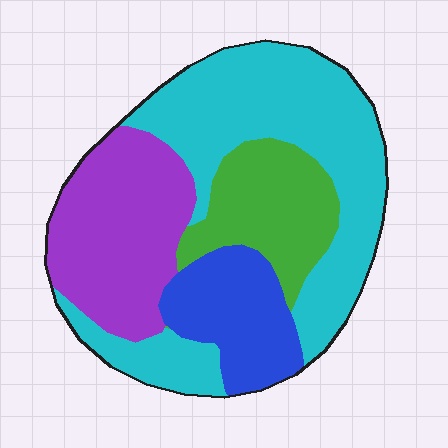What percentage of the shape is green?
Green covers roughly 15% of the shape.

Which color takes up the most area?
Cyan, at roughly 45%.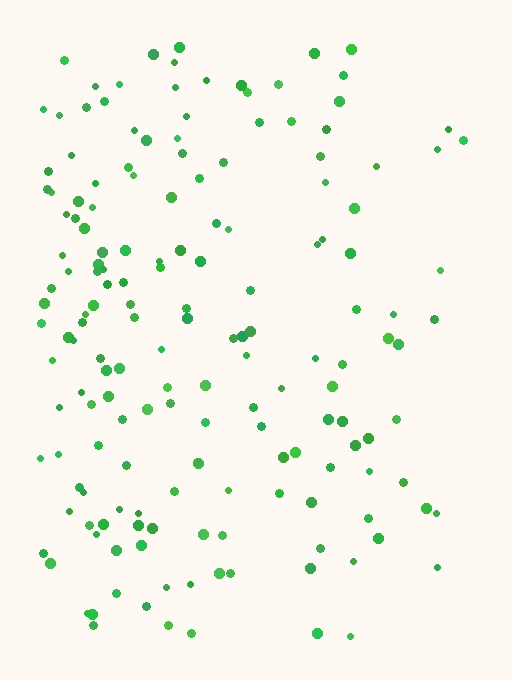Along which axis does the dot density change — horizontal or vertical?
Horizontal.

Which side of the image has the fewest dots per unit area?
The right.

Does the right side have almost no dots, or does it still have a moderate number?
Still a moderate number, just noticeably fewer than the left.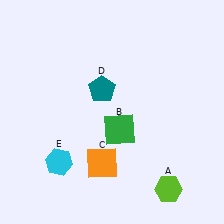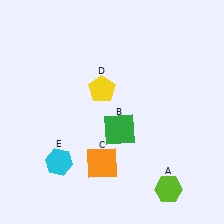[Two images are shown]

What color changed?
The pentagon (D) changed from teal in Image 1 to yellow in Image 2.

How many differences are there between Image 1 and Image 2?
There is 1 difference between the two images.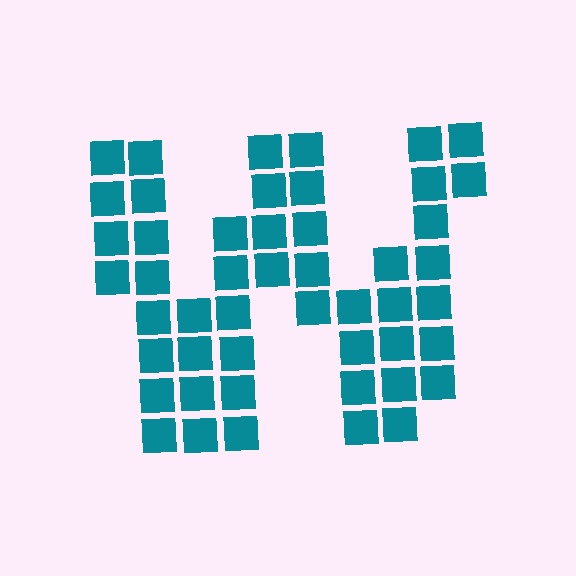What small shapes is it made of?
It is made of small squares.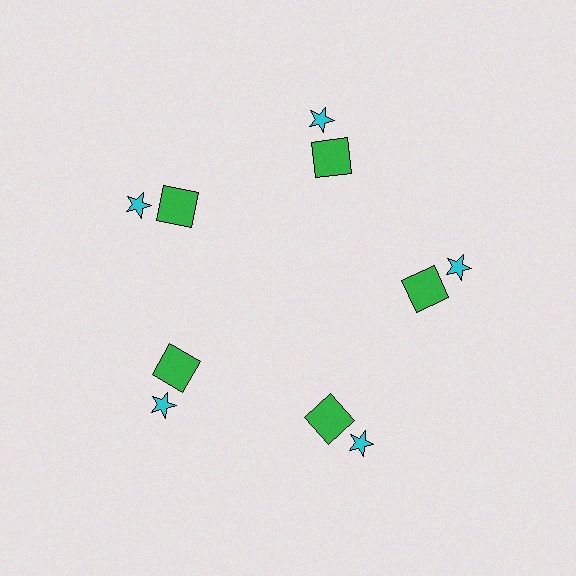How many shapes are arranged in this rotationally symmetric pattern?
There are 10 shapes, arranged in 5 groups of 2.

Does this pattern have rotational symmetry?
Yes, this pattern has 5-fold rotational symmetry. It looks the same after rotating 72 degrees around the center.